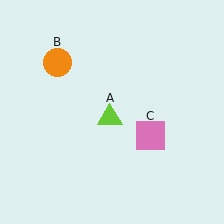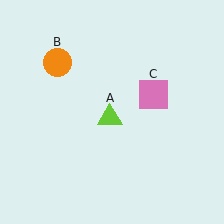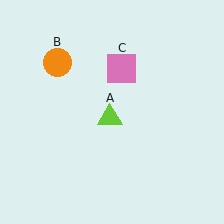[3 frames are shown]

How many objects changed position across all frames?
1 object changed position: pink square (object C).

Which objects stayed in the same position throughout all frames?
Lime triangle (object A) and orange circle (object B) remained stationary.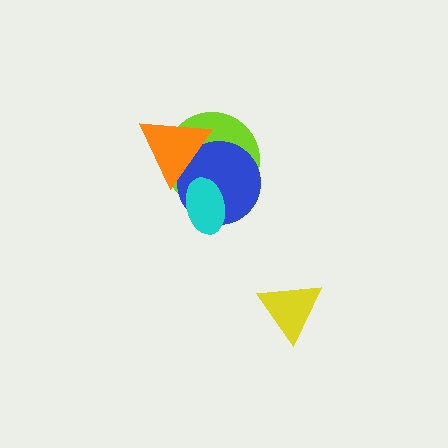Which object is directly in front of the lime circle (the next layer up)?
The blue circle is directly in front of the lime circle.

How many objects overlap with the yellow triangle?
0 objects overlap with the yellow triangle.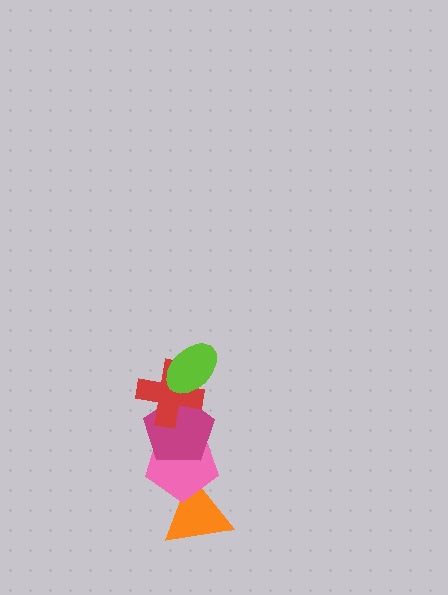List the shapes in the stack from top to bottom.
From top to bottom: the lime ellipse, the red cross, the magenta pentagon, the pink pentagon, the orange triangle.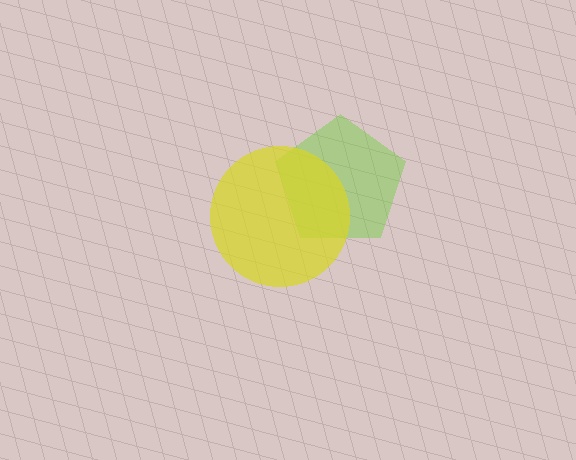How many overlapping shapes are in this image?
There are 2 overlapping shapes in the image.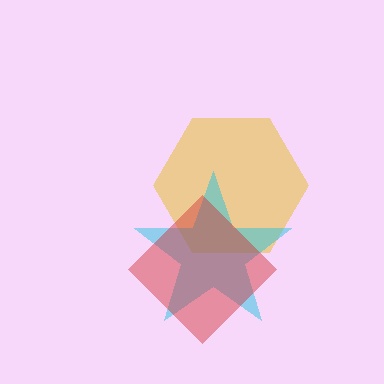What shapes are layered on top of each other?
The layered shapes are: a yellow hexagon, a cyan star, a red diamond.